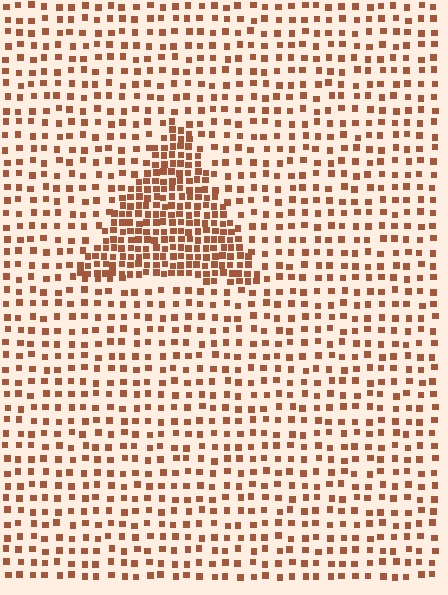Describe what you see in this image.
The image contains small brown elements arranged at two different densities. A triangle-shaped region is visible where the elements are more densely packed than the surrounding area.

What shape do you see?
I see a triangle.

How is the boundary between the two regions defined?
The boundary is defined by a change in element density (approximately 2.4x ratio). All elements are the same color, size, and shape.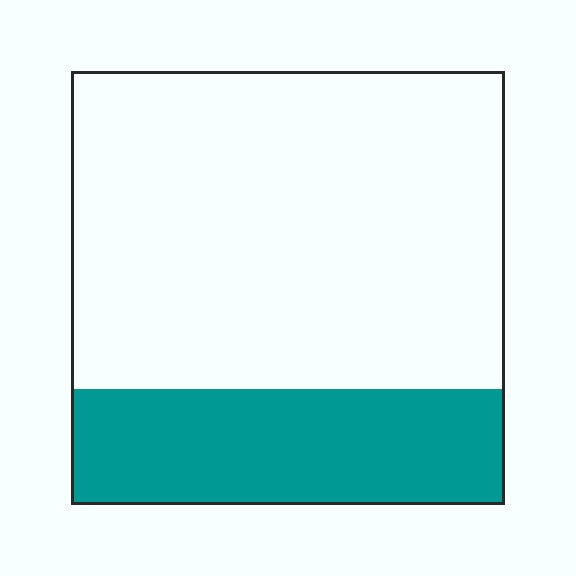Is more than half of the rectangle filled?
No.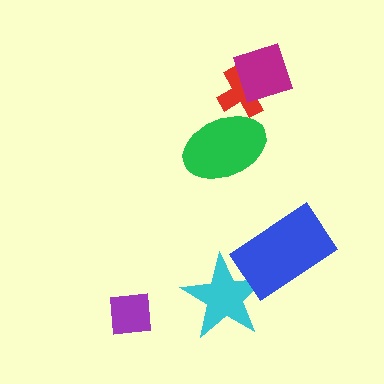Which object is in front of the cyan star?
The blue rectangle is in front of the cyan star.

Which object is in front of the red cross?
The magenta diamond is in front of the red cross.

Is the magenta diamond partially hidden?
No, no other shape covers it.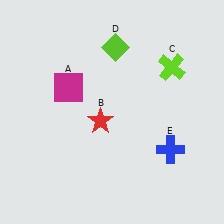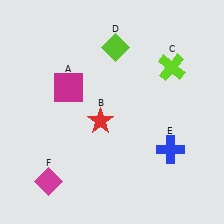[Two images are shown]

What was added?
A magenta diamond (F) was added in Image 2.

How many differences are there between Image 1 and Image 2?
There is 1 difference between the two images.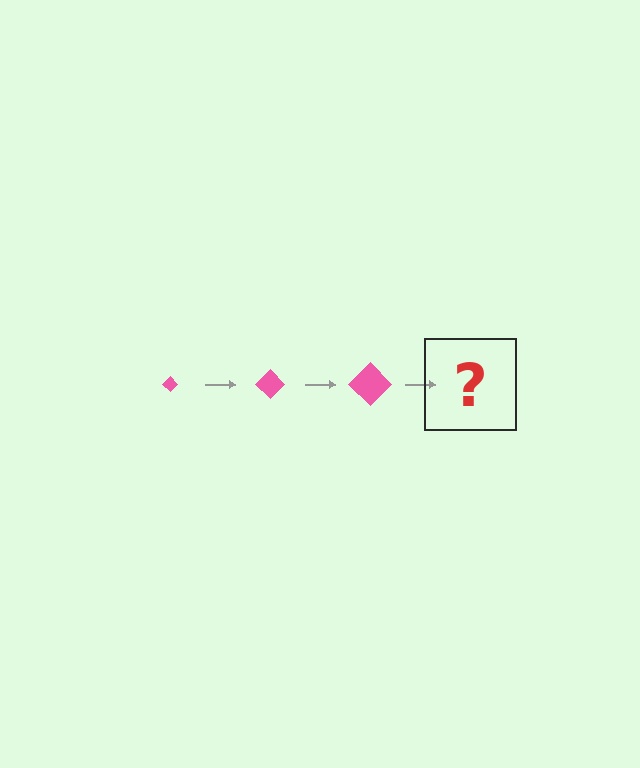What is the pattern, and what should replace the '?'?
The pattern is that the diamond gets progressively larger each step. The '?' should be a pink diamond, larger than the previous one.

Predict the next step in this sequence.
The next step is a pink diamond, larger than the previous one.